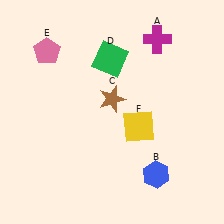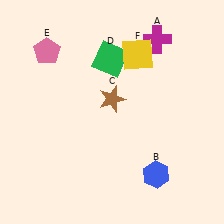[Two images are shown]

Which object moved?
The yellow square (F) moved up.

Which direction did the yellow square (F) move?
The yellow square (F) moved up.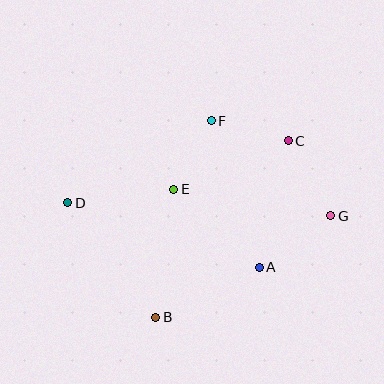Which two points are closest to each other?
Points E and F are closest to each other.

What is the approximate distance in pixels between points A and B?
The distance between A and B is approximately 115 pixels.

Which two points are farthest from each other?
Points D and G are farthest from each other.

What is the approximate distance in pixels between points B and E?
The distance between B and E is approximately 129 pixels.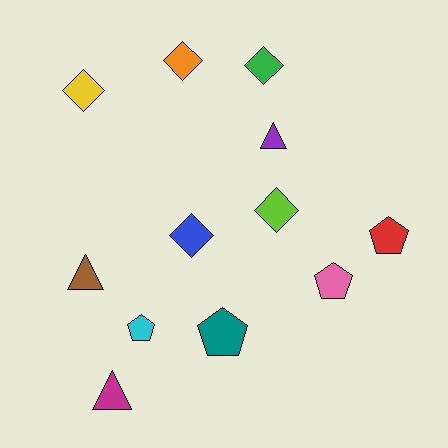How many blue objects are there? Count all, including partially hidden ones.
There is 1 blue object.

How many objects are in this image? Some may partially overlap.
There are 12 objects.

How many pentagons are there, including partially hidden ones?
There are 4 pentagons.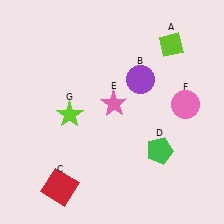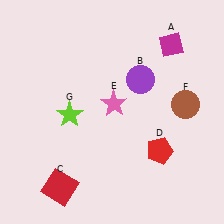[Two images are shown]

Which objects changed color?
A changed from lime to magenta. D changed from green to red. F changed from pink to brown.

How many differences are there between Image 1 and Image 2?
There are 3 differences between the two images.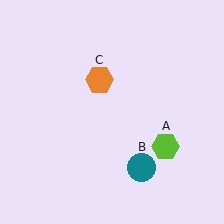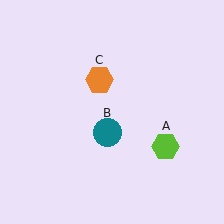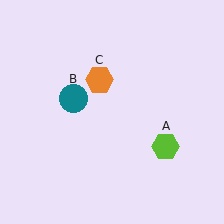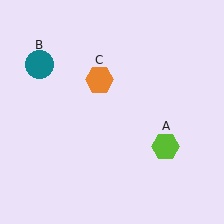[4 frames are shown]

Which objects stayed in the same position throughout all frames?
Lime hexagon (object A) and orange hexagon (object C) remained stationary.